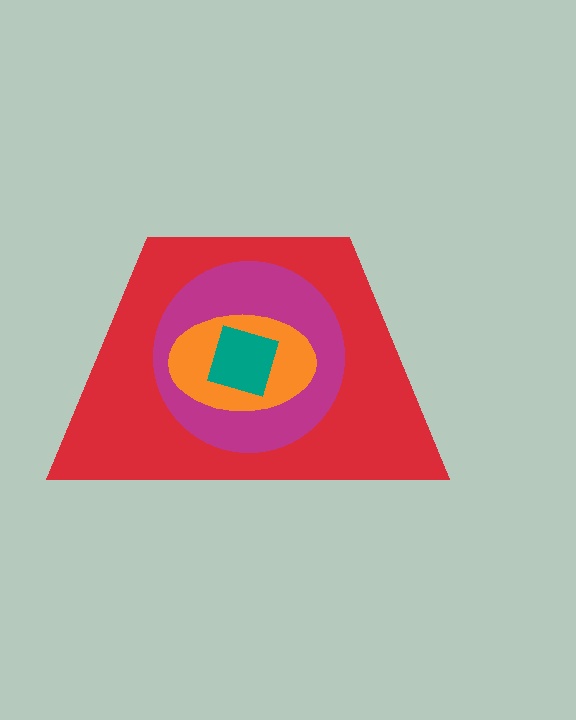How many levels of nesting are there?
4.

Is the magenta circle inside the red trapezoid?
Yes.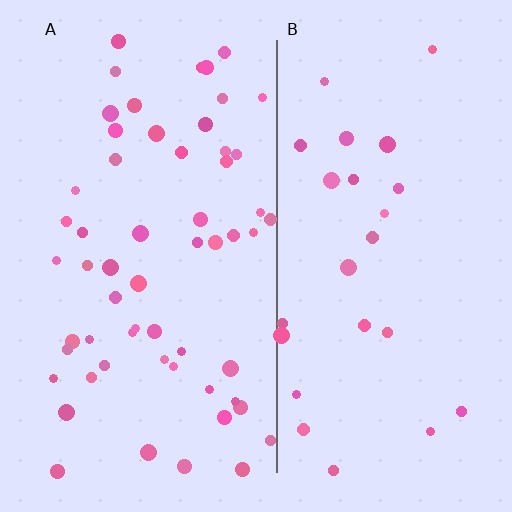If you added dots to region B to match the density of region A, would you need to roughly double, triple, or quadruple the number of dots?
Approximately double.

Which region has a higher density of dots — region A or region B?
A (the left).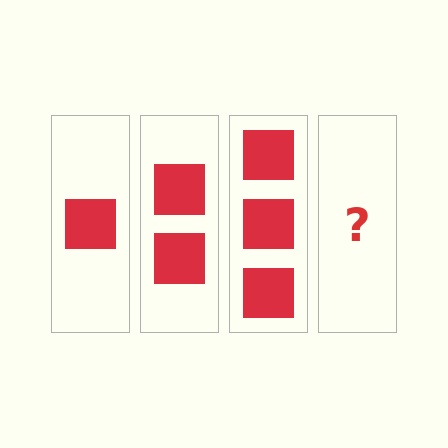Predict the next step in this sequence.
The next step is 4 squares.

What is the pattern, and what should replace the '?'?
The pattern is that each step adds one more square. The '?' should be 4 squares.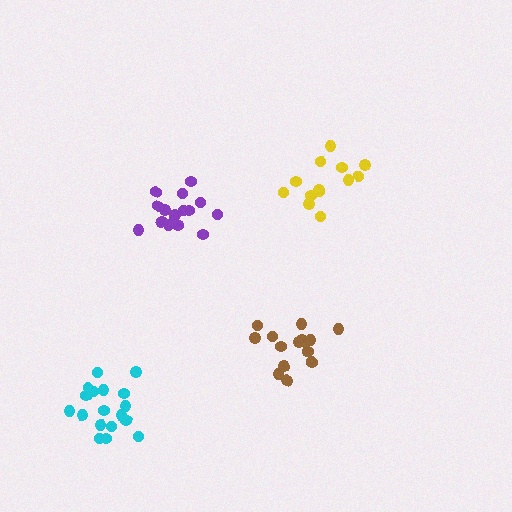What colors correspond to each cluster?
The clusters are colored: purple, brown, yellow, cyan.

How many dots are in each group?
Group 1: 16 dots, Group 2: 16 dots, Group 3: 13 dots, Group 4: 19 dots (64 total).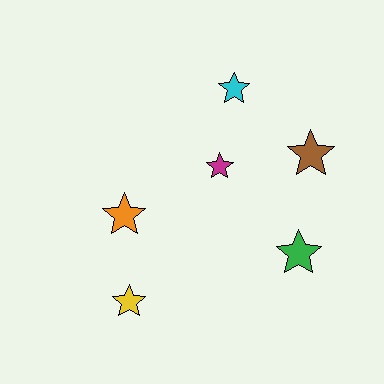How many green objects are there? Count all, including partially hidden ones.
There is 1 green object.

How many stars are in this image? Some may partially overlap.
There are 6 stars.